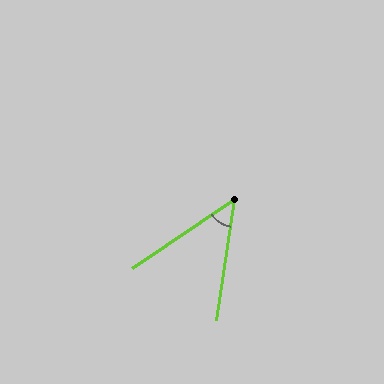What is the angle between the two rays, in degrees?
Approximately 47 degrees.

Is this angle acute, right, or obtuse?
It is acute.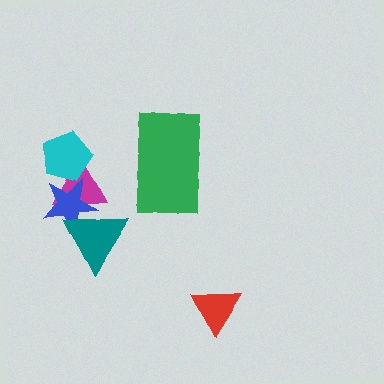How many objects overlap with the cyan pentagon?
2 objects overlap with the cyan pentagon.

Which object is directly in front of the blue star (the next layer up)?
The teal triangle is directly in front of the blue star.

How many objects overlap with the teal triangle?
2 objects overlap with the teal triangle.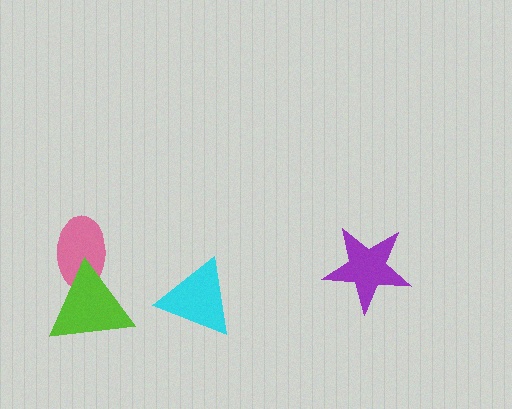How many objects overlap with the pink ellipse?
1 object overlaps with the pink ellipse.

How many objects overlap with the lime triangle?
1 object overlaps with the lime triangle.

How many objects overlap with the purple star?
0 objects overlap with the purple star.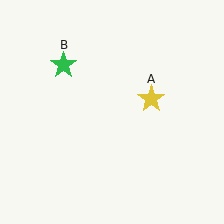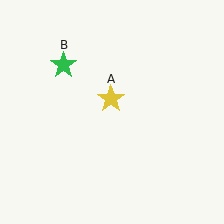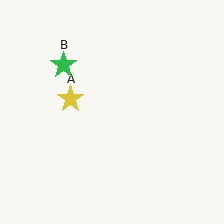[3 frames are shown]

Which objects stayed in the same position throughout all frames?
Green star (object B) remained stationary.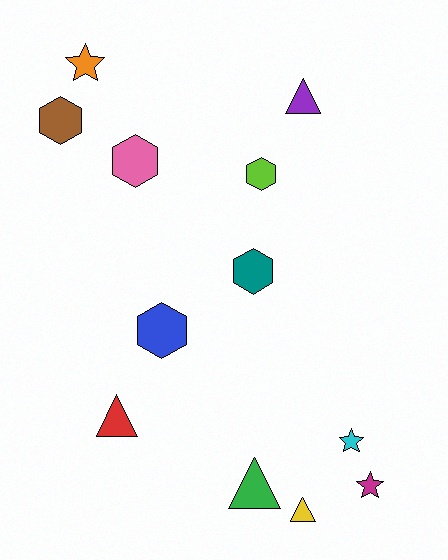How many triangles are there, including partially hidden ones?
There are 4 triangles.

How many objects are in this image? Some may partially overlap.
There are 12 objects.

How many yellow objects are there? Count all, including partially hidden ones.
There is 1 yellow object.